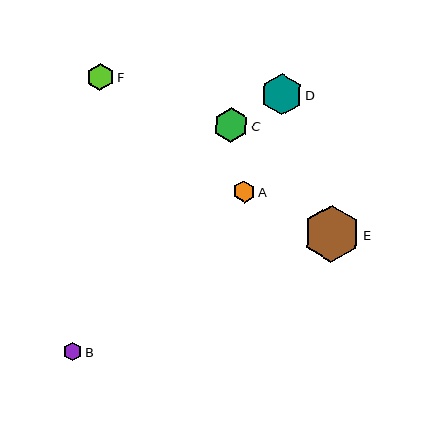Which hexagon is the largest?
Hexagon E is the largest with a size of approximately 57 pixels.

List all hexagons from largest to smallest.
From largest to smallest: E, D, C, F, A, B.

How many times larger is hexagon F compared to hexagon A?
Hexagon F is approximately 1.2 times the size of hexagon A.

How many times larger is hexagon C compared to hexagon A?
Hexagon C is approximately 1.6 times the size of hexagon A.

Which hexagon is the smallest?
Hexagon B is the smallest with a size of approximately 19 pixels.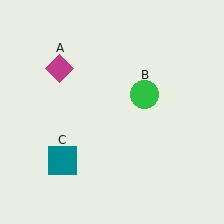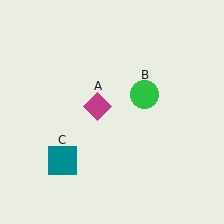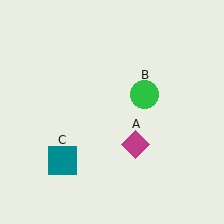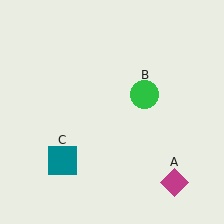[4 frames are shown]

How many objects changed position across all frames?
1 object changed position: magenta diamond (object A).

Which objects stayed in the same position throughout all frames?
Green circle (object B) and teal square (object C) remained stationary.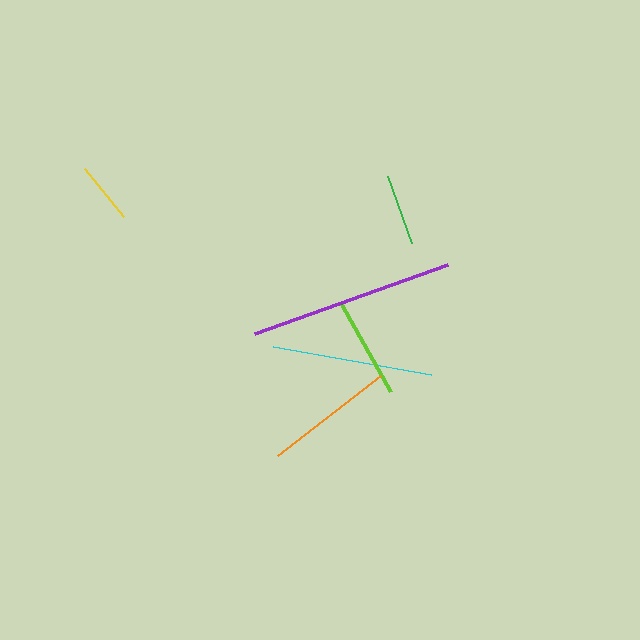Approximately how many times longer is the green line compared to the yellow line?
The green line is approximately 1.1 times the length of the yellow line.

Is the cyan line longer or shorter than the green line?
The cyan line is longer than the green line.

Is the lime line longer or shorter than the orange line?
The orange line is longer than the lime line.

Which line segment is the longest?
The purple line is the longest at approximately 205 pixels.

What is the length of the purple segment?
The purple segment is approximately 205 pixels long.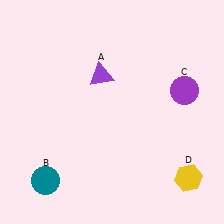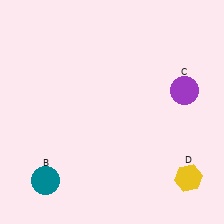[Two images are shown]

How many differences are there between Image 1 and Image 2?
There is 1 difference between the two images.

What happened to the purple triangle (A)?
The purple triangle (A) was removed in Image 2. It was in the top-left area of Image 1.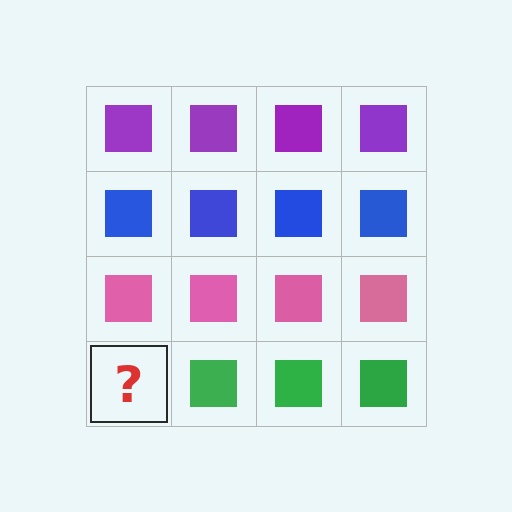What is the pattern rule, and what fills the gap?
The rule is that each row has a consistent color. The gap should be filled with a green square.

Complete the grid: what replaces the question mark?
The question mark should be replaced with a green square.